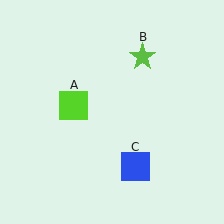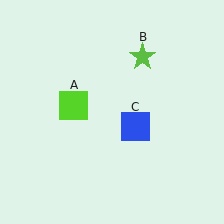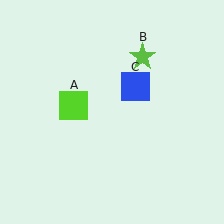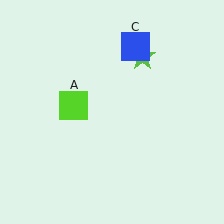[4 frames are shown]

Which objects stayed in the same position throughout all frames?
Lime square (object A) and lime star (object B) remained stationary.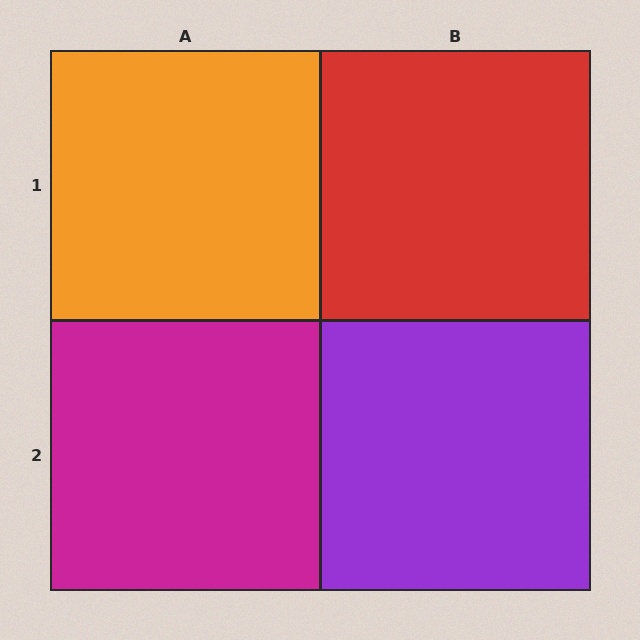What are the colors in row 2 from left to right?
Magenta, purple.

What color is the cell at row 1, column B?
Red.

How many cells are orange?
1 cell is orange.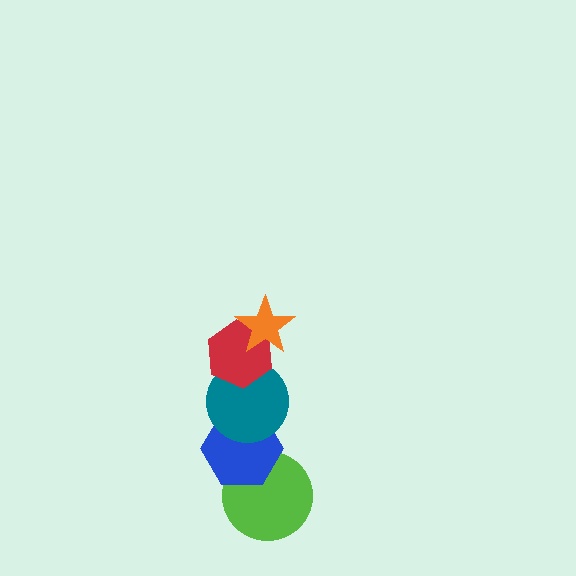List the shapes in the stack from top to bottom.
From top to bottom: the orange star, the red hexagon, the teal circle, the blue hexagon, the lime circle.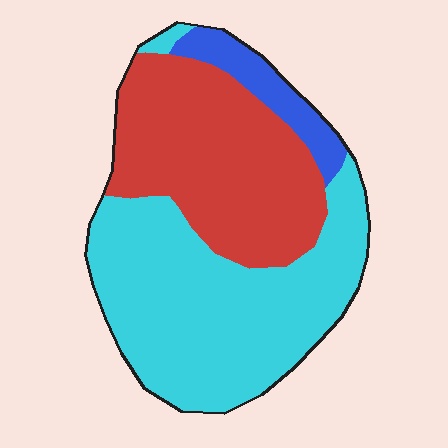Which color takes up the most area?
Cyan, at roughly 50%.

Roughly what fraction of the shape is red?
Red covers about 40% of the shape.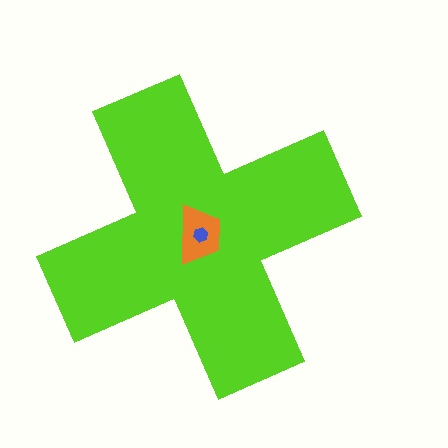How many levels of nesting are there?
3.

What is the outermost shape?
The lime cross.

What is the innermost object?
The blue hexagon.